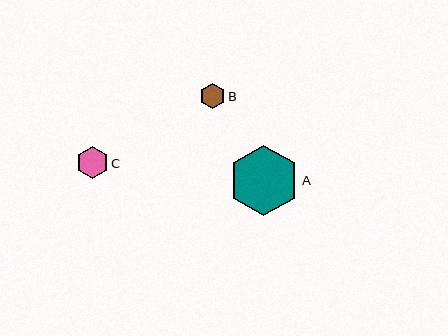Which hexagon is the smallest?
Hexagon B is the smallest with a size of approximately 26 pixels.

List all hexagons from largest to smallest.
From largest to smallest: A, C, B.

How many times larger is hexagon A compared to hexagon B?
Hexagon A is approximately 2.7 times the size of hexagon B.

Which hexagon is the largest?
Hexagon A is the largest with a size of approximately 70 pixels.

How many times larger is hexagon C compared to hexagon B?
Hexagon C is approximately 1.2 times the size of hexagon B.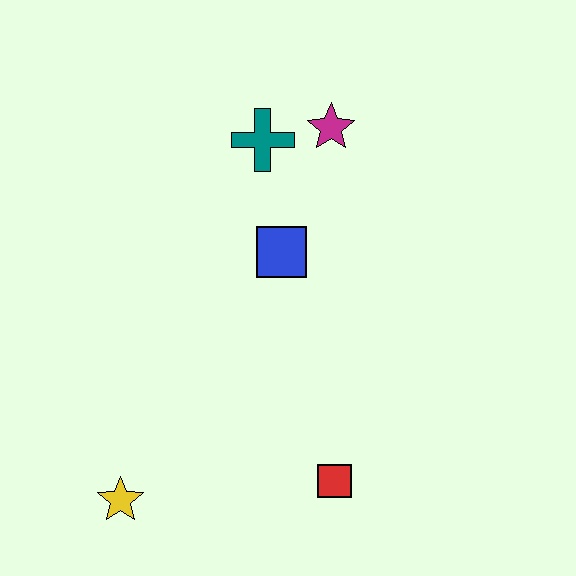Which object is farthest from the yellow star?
The magenta star is farthest from the yellow star.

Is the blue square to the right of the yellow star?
Yes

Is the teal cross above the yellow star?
Yes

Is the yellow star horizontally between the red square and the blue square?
No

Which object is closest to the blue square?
The teal cross is closest to the blue square.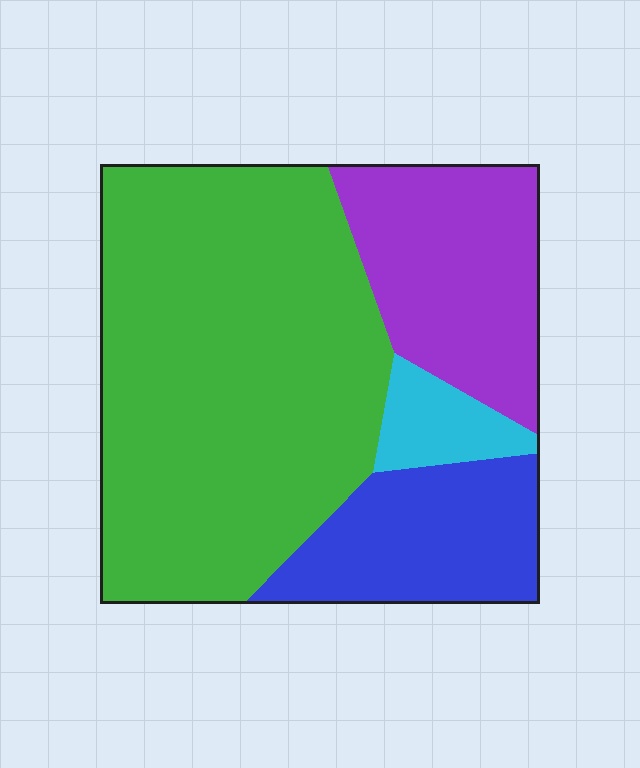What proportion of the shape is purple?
Purple takes up about one fifth (1/5) of the shape.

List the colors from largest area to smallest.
From largest to smallest: green, purple, blue, cyan.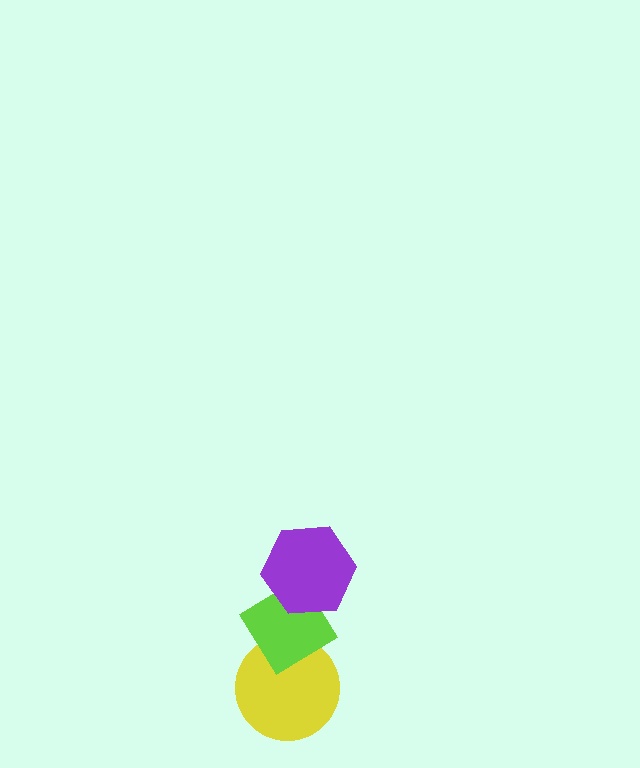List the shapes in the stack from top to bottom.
From top to bottom: the purple hexagon, the lime diamond, the yellow circle.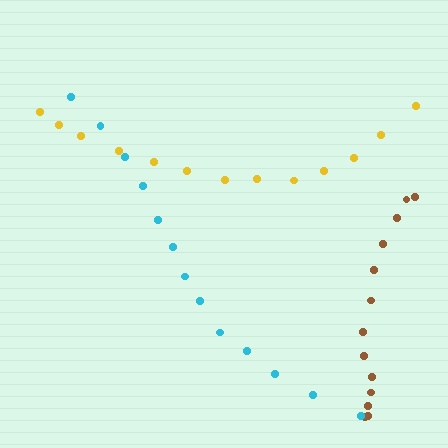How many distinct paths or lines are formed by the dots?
There are 3 distinct paths.